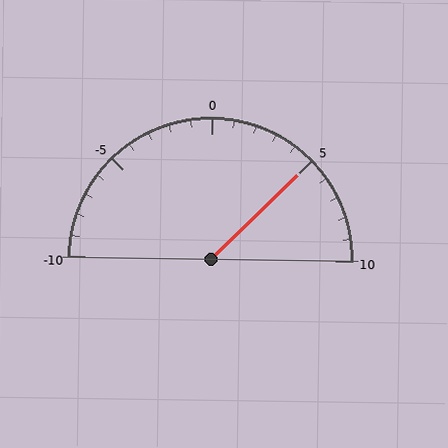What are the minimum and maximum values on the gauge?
The gauge ranges from -10 to 10.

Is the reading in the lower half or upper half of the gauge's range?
The reading is in the upper half of the range (-10 to 10).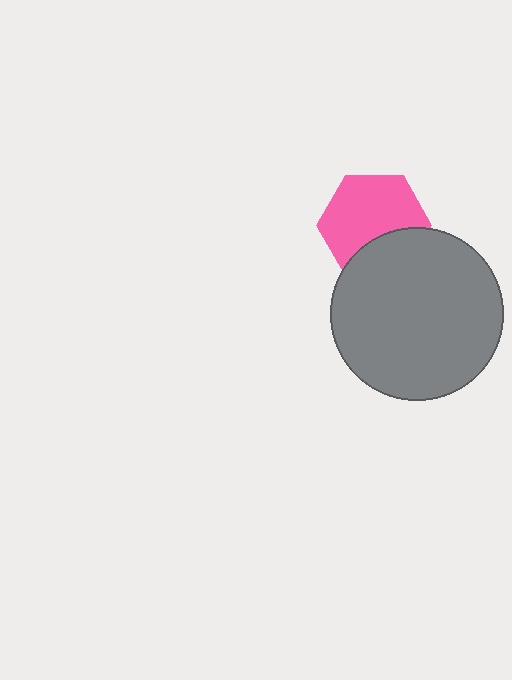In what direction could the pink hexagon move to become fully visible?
The pink hexagon could move up. That would shift it out from behind the gray circle entirely.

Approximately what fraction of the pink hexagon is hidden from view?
Roughly 31% of the pink hexagon is hidden behind the gray circle.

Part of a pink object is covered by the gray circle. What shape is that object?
It is a hexagon.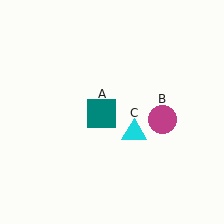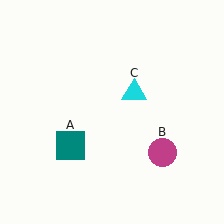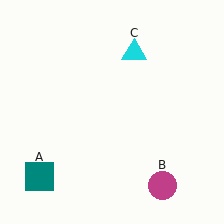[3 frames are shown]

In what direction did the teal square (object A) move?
The teal square (object A) moved down and to the left.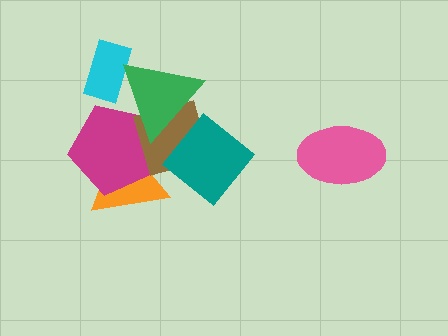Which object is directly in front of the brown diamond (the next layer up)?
The green triangle is directly in front of the brown diamond.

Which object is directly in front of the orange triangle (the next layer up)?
The magenta pentagon is directly in front of the orange triangle.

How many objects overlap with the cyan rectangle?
1 object overlaps with the cyan rectangle.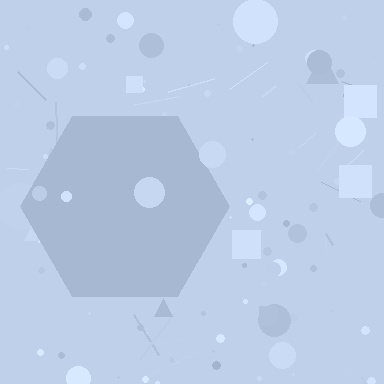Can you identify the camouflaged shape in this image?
The camouflaged shape is a hexagon.